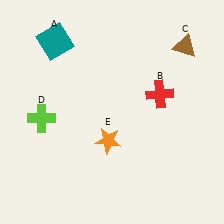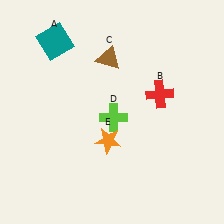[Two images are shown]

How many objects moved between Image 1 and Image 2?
2 objects moved between the two images.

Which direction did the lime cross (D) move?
The lime cross (D) moved right.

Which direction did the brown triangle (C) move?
The brown triangle (C) moved left.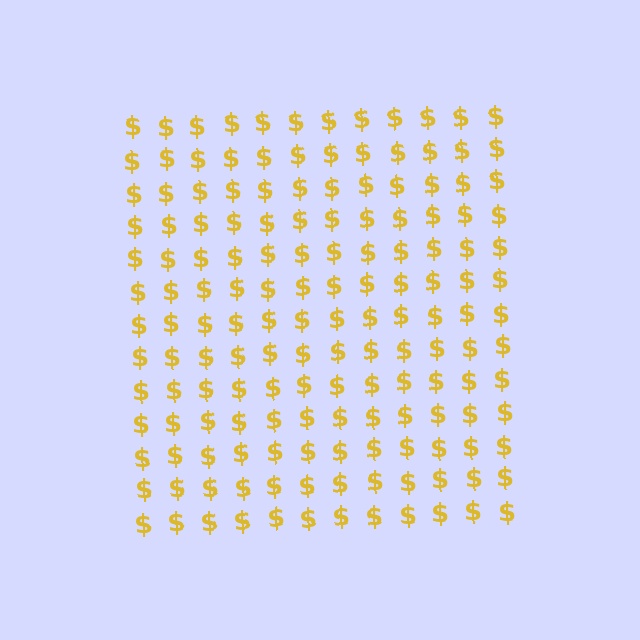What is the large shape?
The large shape is a square.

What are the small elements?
The small elements are dollar signs.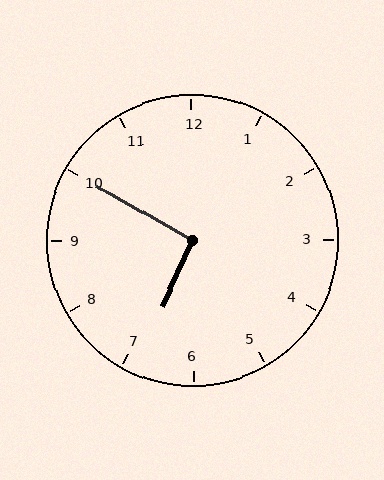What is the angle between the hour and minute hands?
Approximately 95 degrees.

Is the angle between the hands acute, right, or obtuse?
It is right.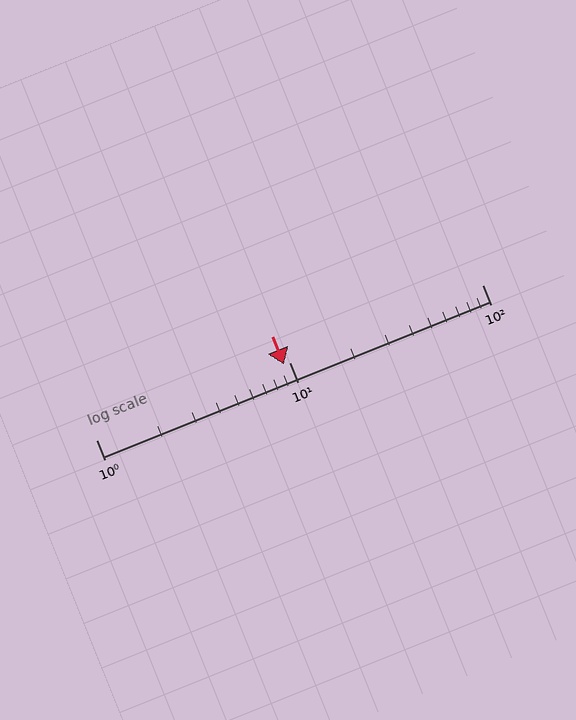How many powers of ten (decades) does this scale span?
The scale spans 2 decades, from 1 to 100.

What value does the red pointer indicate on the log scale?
The pointer indicates approximately 9.4.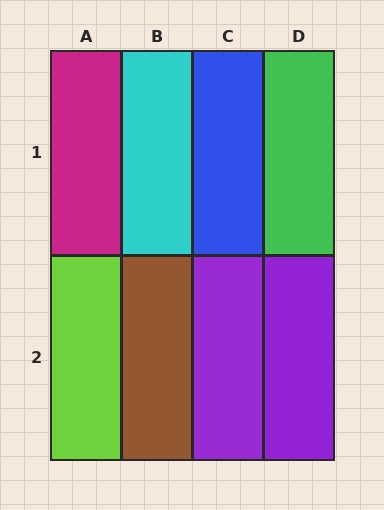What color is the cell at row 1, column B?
Cyan.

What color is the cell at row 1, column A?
Magenta.